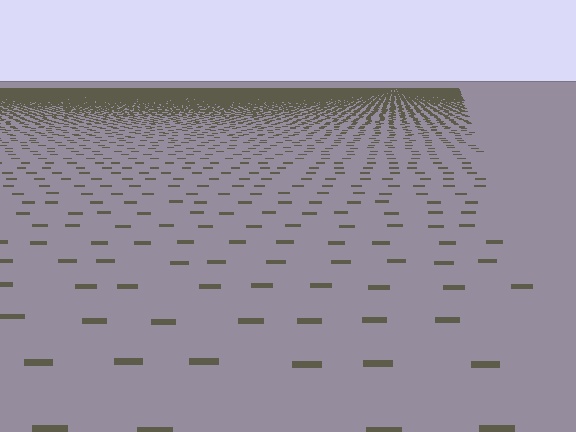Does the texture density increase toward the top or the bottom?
Density increases toward the top.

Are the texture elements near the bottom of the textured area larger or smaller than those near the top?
Larger. Near the bottom, elements are closer to the viewer and appear at a bigger on-screen size.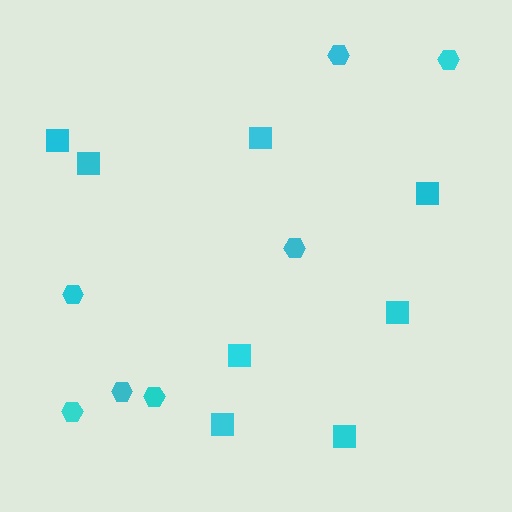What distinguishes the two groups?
There are 2 groups: one group of hexagons (7) and one group of squares (8).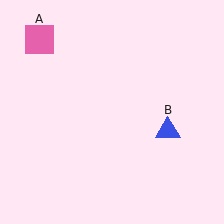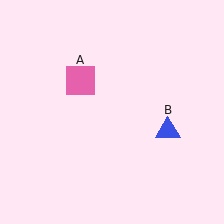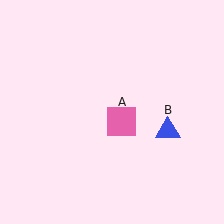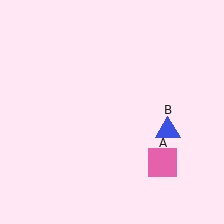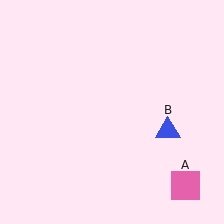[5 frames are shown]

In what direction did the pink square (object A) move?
The pink square (object A) moved down and to the right.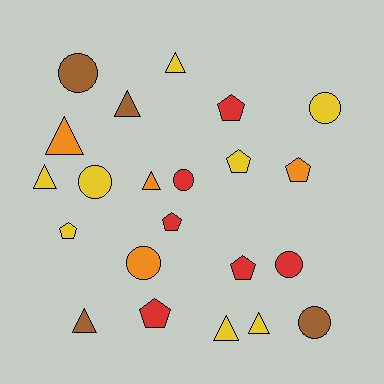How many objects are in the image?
There are 22 objects.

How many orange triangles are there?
There are 2 orange triangles.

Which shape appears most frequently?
Triangle, with 8 objects.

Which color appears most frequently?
Yellow, with 8 objects.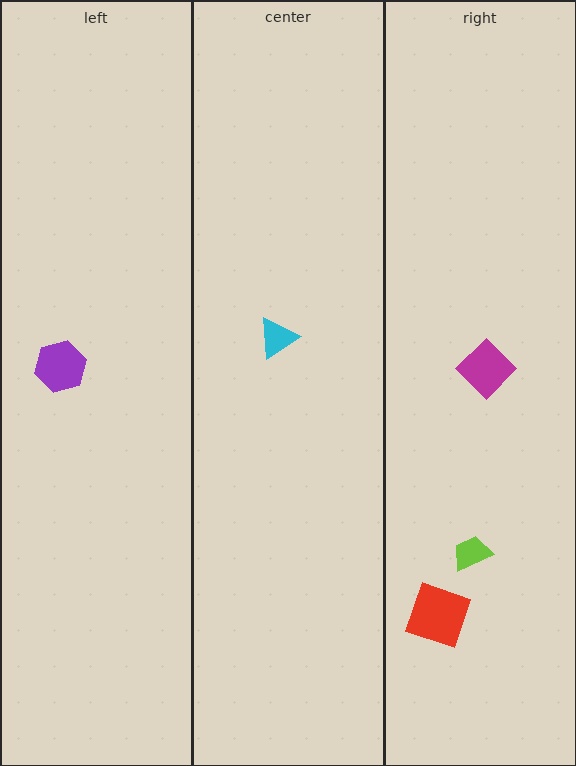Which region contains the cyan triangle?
The center region.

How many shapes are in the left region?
1.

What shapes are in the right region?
The magenta diamond, the lime trapezoid, the red square.